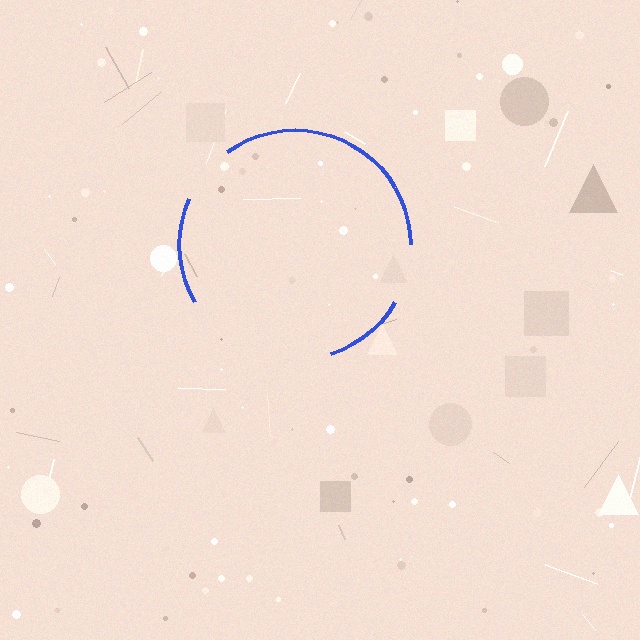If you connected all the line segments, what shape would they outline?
They would outline a circle.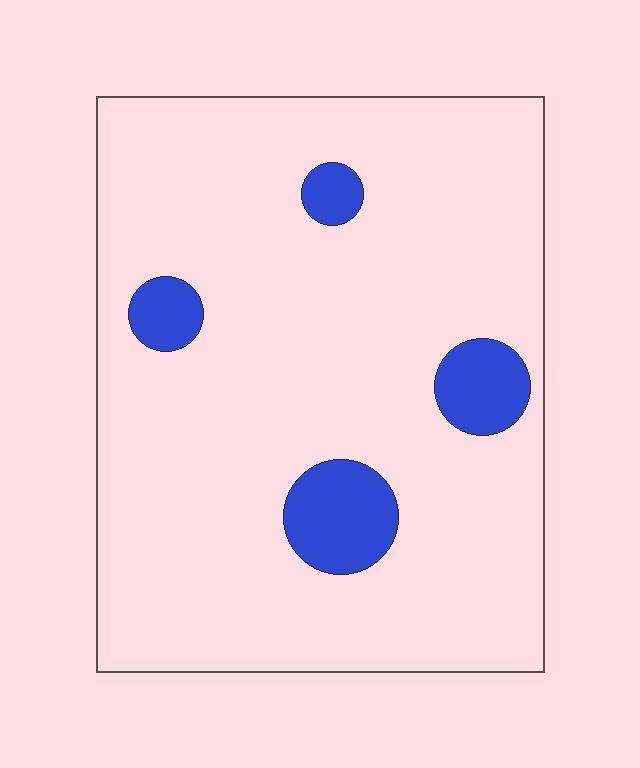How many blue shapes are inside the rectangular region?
4.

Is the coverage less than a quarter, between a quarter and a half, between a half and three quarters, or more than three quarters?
Less than a quarter.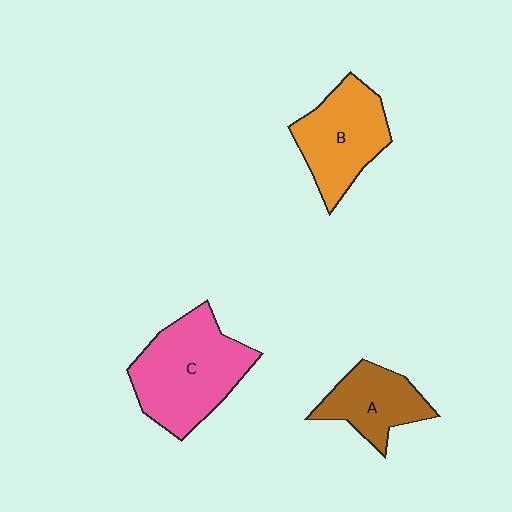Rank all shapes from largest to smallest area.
From largest to smallest: C (pink), B (orange), A (brown).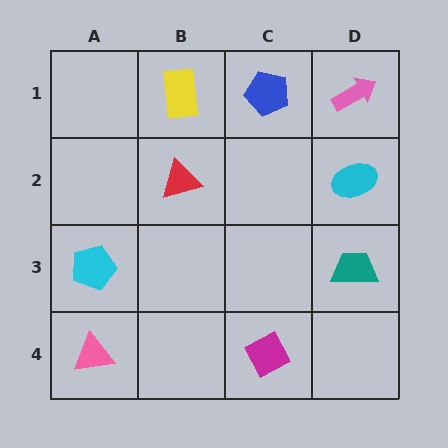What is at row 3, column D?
A teal trapezoid.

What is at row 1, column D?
A pink arrow.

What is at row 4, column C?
A magenta diamond.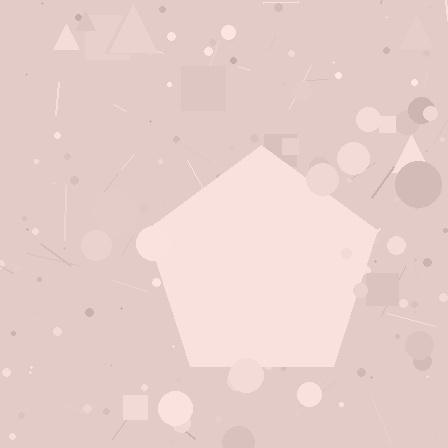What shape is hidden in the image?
A pentagon is hidden in the image.